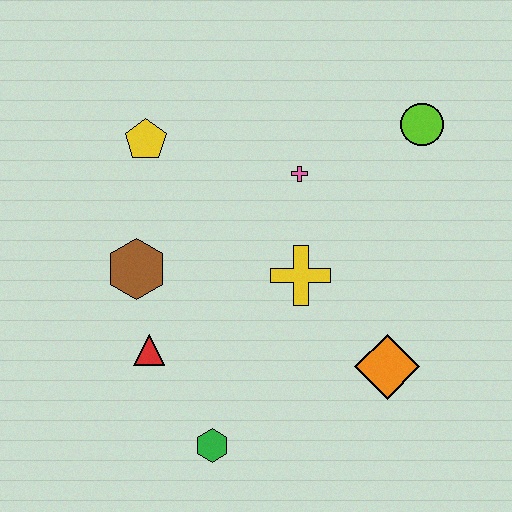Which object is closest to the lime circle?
The pink cross is closest to the lime circle.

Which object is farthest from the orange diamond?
The yellow pentagon is farthest from the orange diamond.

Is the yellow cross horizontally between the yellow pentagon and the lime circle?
Yes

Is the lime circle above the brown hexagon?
Yes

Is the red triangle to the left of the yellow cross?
Yes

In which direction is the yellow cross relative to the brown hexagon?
The yellow cross is to the right of the brown hexagon.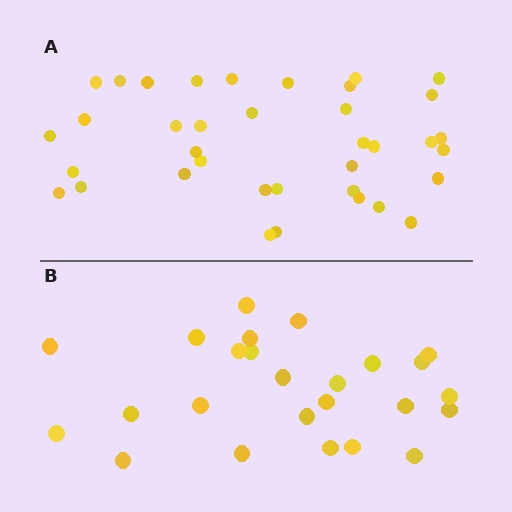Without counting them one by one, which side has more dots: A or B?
Region A (the top region) has more dots.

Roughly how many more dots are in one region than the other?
Region A has roughly 12 or so more dots than region B.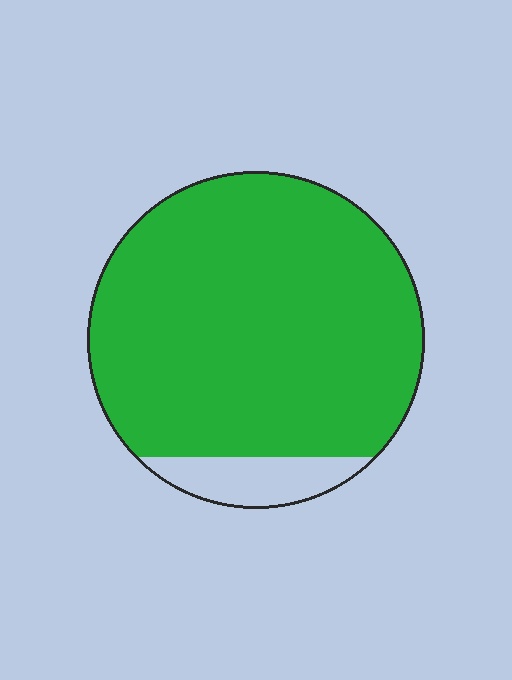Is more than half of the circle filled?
Yes.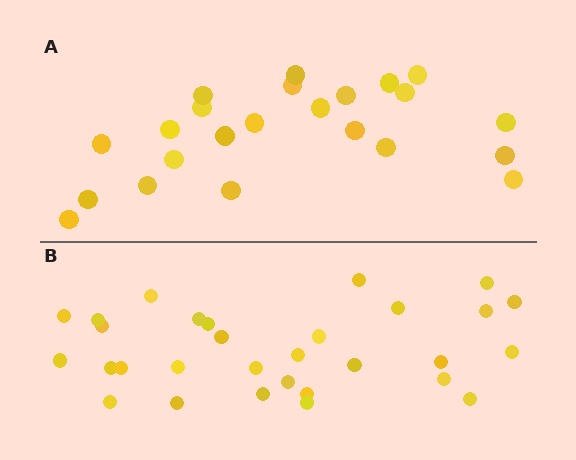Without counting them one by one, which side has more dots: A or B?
Region B (the bottom region) has more dots.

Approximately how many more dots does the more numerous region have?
Region B has roughly 8 or so more dots than region A.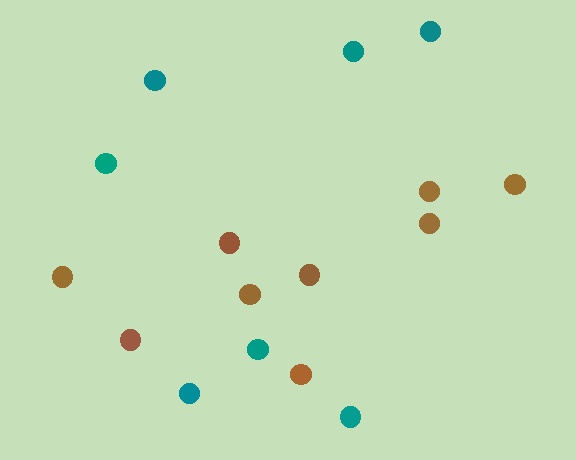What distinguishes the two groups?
There are 2 groups: one group of teal circles (7) and one group of brown circles (9).